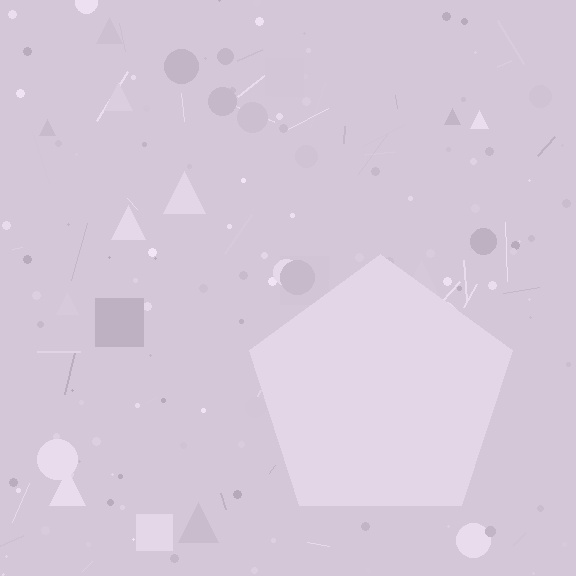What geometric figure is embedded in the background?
A pentagon is embedded in the background.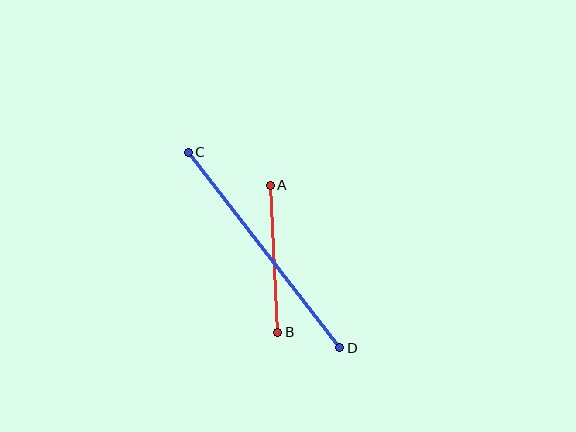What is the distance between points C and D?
The distance is approximately 247 pixels.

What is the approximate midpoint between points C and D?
The midpoint is at approximately (264, 250) pixels.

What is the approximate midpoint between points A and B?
The midpoint is at approximately (274, 259) pixels.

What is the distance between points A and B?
The distance is approximately 148 pixels.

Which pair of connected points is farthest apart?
Points C and D are farthest apart.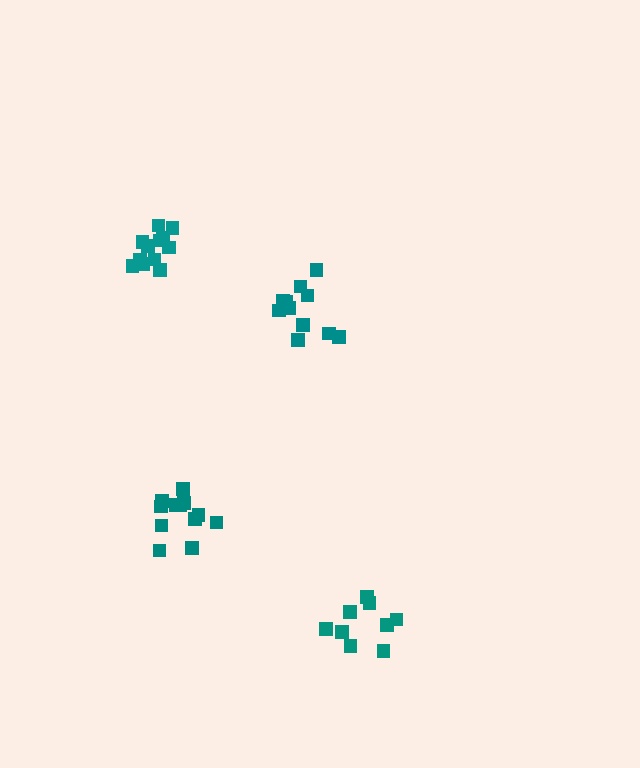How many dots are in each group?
Group 1: 12 dots, Group 2: 11 dots, Group 3: 12 dots, Group 4: 9 dots (44 total).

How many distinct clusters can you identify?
There are 4 distinct clusters.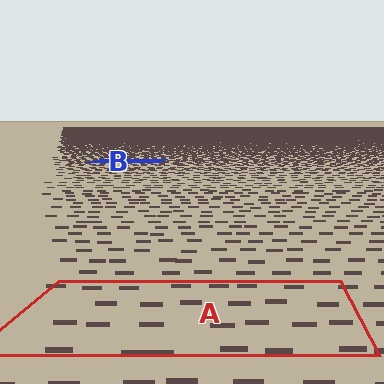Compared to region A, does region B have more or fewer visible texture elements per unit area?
Region B has more texture elements per unit area — they are packed more densely because it is farther away.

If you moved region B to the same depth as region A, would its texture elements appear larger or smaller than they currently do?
They would appear larger. At a closer depth, the same texture elements are projected at a bigger on-screen size.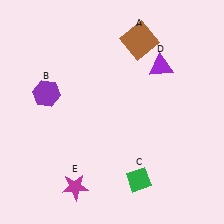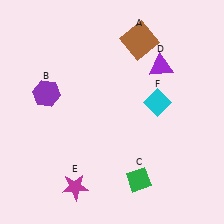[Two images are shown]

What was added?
A cyan diamond (F) was added in Image 2.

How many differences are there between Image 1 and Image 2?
There is 1 difference between the two images.